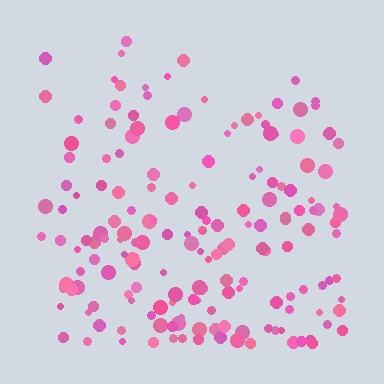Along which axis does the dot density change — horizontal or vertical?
Vertical.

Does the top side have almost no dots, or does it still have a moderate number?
Still a moderate number, just noticeably fewer than the bottom.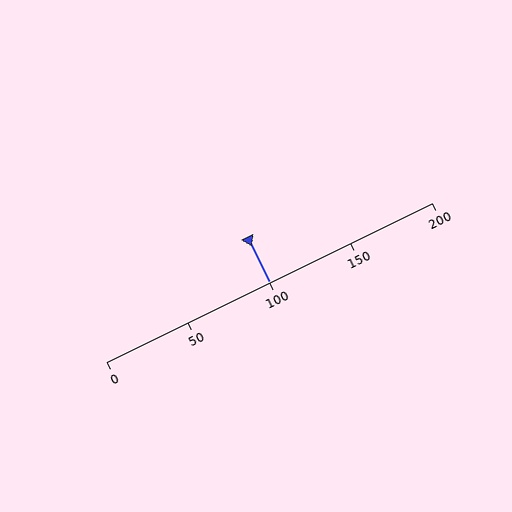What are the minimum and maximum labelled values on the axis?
The axis runs from 0 to 200.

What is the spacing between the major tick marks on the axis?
The major ticks are spaced 50 apart.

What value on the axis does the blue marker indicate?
The marker indicates approximately 100.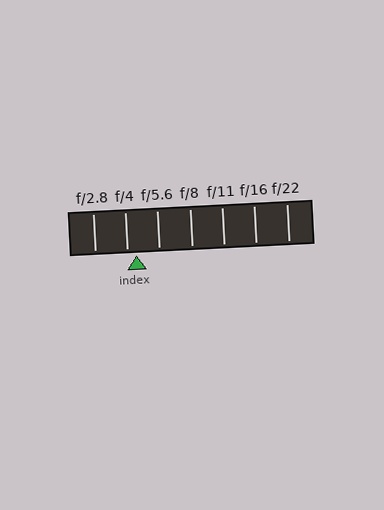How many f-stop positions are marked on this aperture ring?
There are 7 f-stop positions marked.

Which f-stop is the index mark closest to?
The index mark is closest to f/4.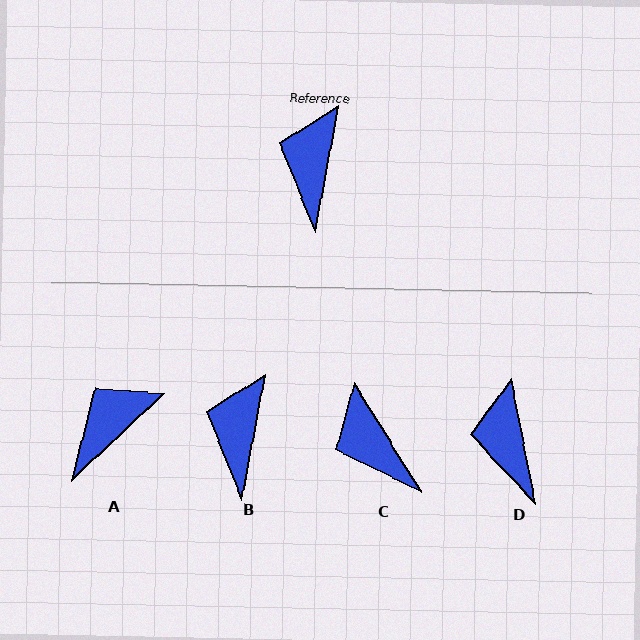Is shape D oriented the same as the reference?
No, it is off by about 22 degrees.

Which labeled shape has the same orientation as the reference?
B.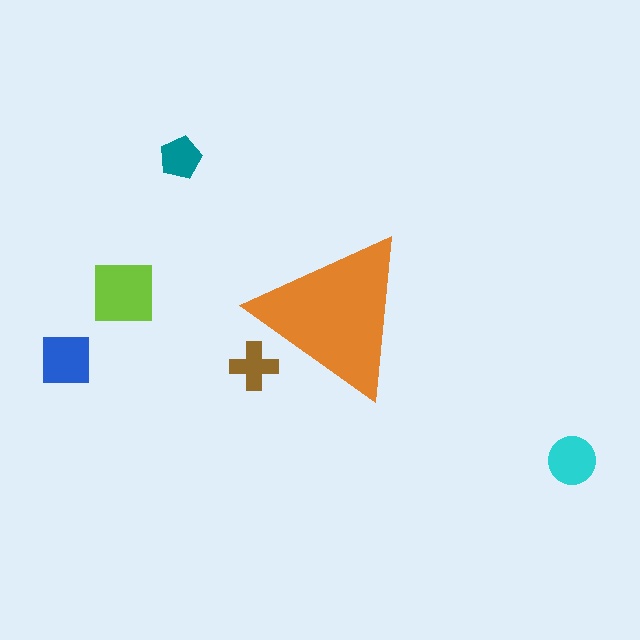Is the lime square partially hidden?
No, the lime square is fully visible.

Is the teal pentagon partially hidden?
No, the teal pentagon is fully visible.